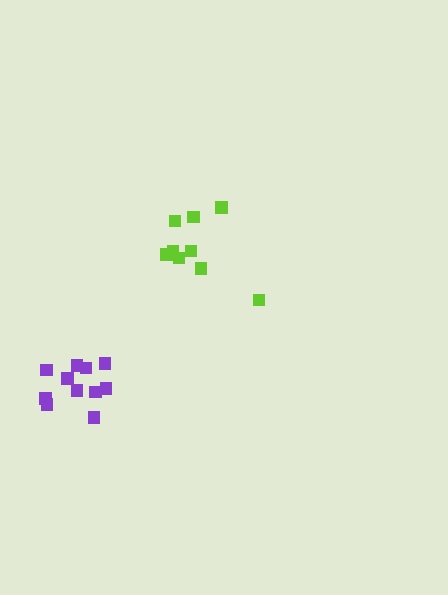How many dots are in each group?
Group 1: 11 dots, Group 2: 9 dots (20 total).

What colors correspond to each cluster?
The clusters are colored: purple, lime.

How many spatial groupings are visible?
There are 2 spatial groupings.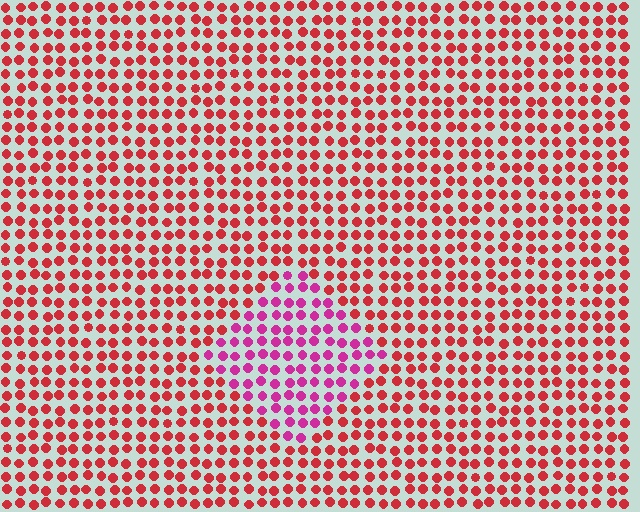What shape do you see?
I see a diamond.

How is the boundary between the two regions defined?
The boundary is defined purely by a slight shift in hue (about 38 degrees). Spacing, size, and orientation are identical on both sides.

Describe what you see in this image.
The image is filled with small red elements in a uniform arrangement. A diamond-shaped region is visible where the elements are tinted to a slightly different hue, forming a subtle color boundary.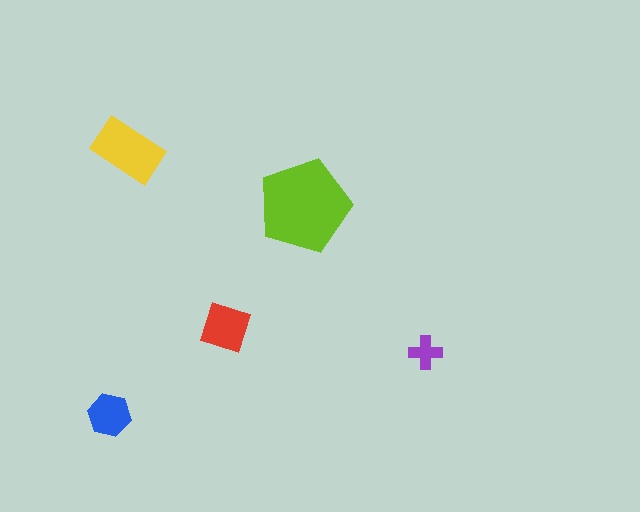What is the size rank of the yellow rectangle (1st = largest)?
2nd.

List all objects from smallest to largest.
The purple cross, the blue hexagon, the red diamond, the yellow rectangle, the lime pentagon.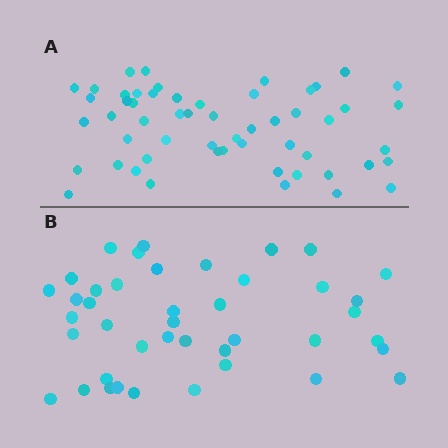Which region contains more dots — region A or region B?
Region A (the top region) has more dots.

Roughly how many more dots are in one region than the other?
Region A has approximately 15 more dots than region B.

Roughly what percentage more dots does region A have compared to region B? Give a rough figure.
About 30% more.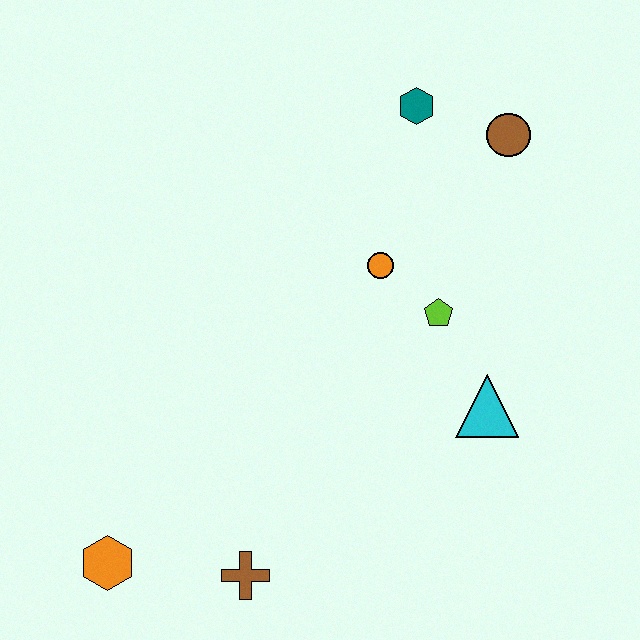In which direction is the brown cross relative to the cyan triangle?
The brown cross is to the left of the cyan triangle.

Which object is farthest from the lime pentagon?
The orange hexagon is farthest from the lime pentagon.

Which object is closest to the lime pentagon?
The orange circle is closest to the lime pentagon.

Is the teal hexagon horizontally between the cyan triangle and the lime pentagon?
No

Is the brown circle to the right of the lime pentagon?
Yes